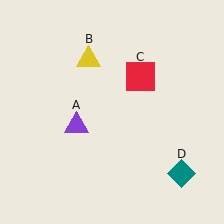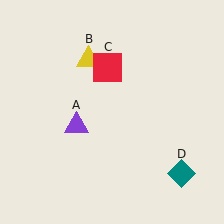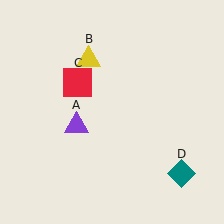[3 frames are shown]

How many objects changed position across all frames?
1 object changed position: red square (object C).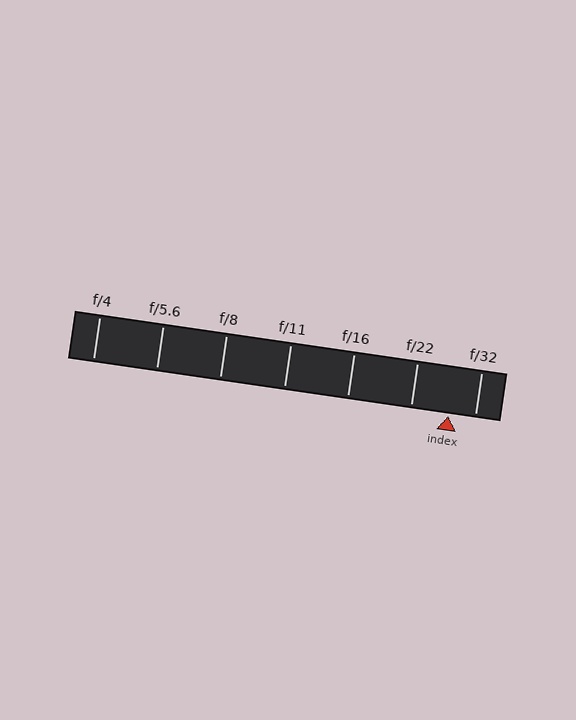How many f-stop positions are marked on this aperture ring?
There are 7 f-stop positions marked.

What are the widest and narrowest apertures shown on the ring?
The widest aperture shown is f/4 and the narrowest is f/32.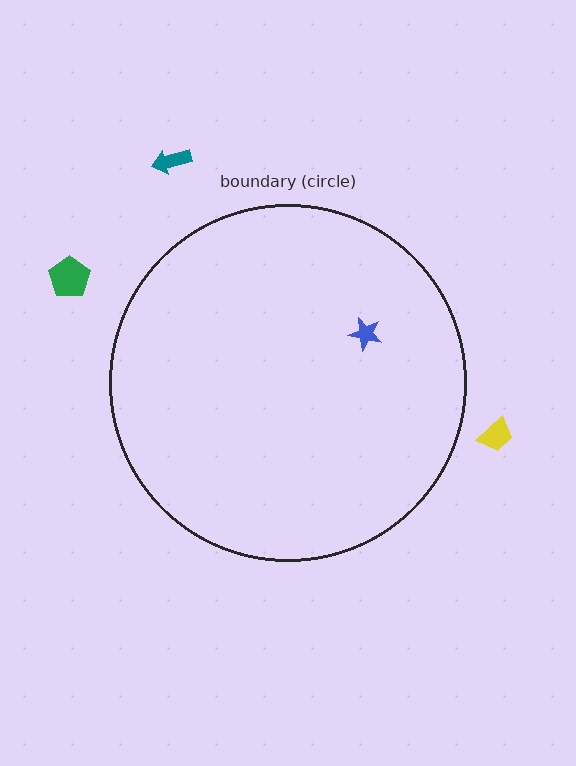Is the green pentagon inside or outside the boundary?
Outside.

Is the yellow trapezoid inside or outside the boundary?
Outside.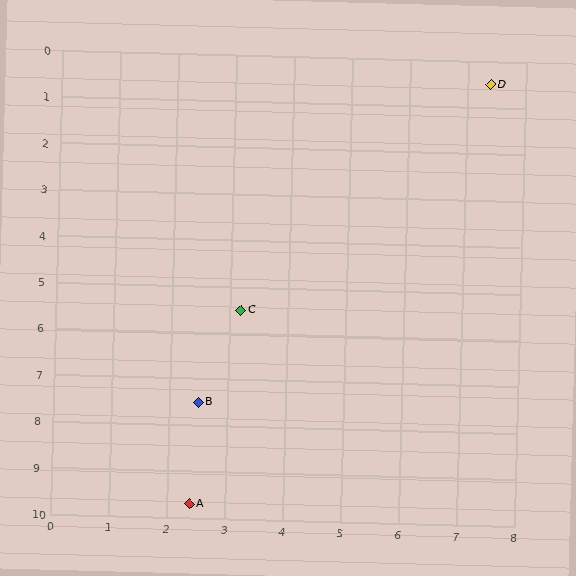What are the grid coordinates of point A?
Point A is at approximately (2.4, 9.7).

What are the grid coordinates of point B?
Point B is at approximately (2.5, 7.5).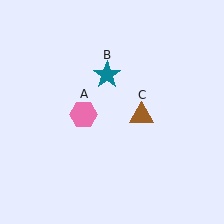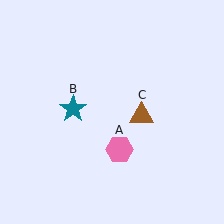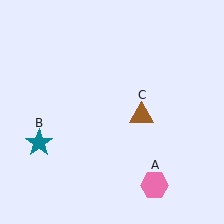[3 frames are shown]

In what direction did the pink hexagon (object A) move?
The pink hexagon (object A) moved down and to the right.